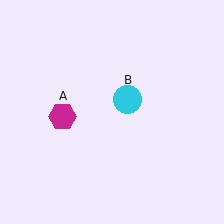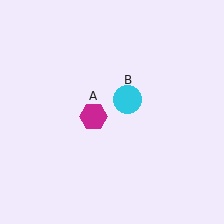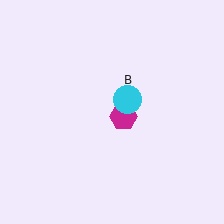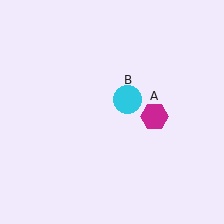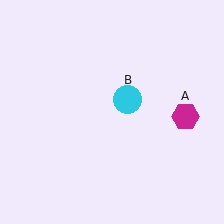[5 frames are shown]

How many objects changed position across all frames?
1 object changed position: magenta hexagon (object A).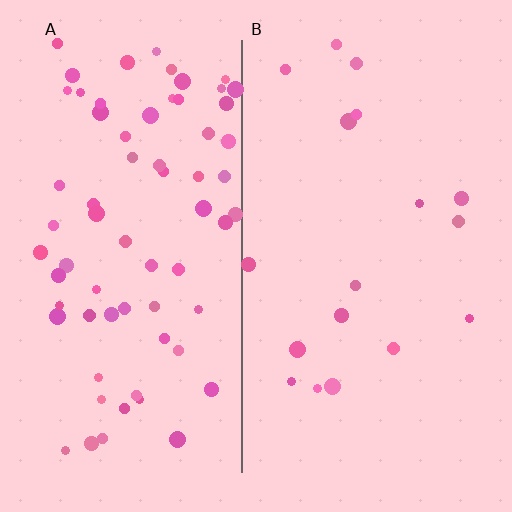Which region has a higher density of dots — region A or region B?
A (the left).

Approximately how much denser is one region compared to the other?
Approximately 4.0× — region A over region B.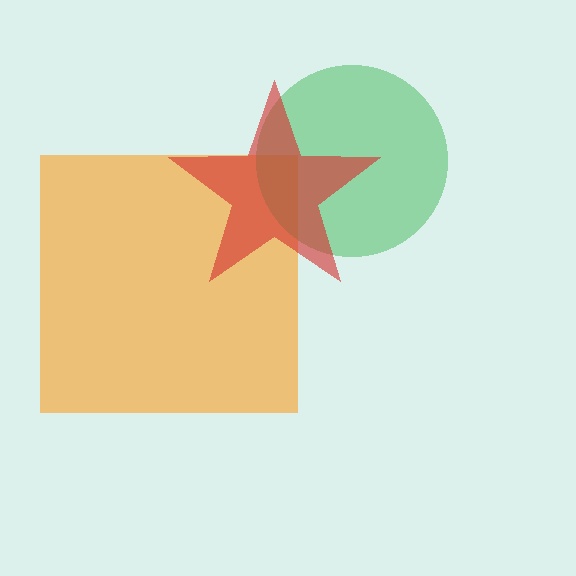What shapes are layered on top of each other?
The layered shapes are: an orange square, a green circle, a red star.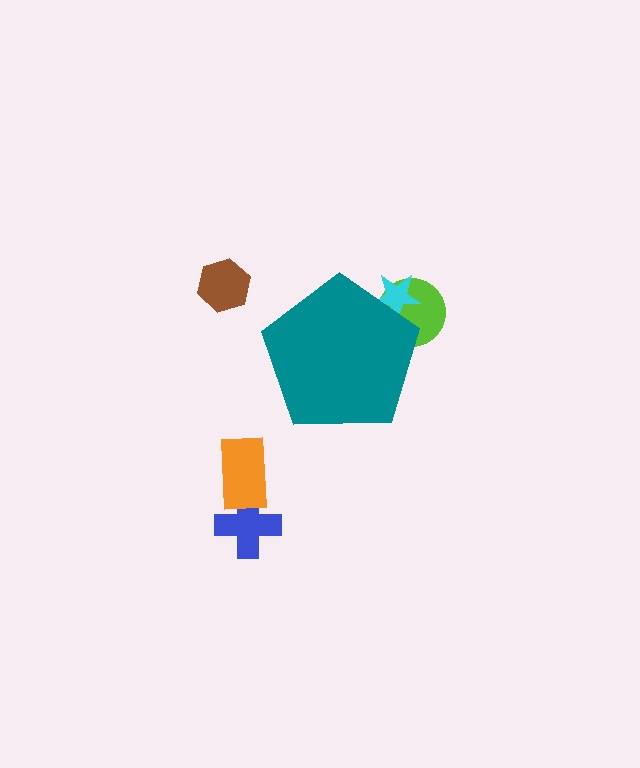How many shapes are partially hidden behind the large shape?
2 shapes are partially hidden.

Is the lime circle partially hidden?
Yes, the lime circle is partially hidden behind the teal pentagon.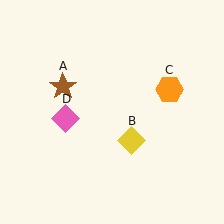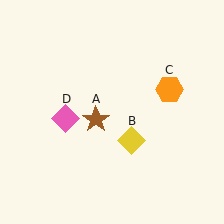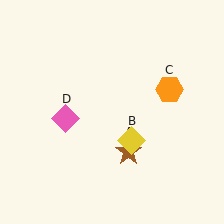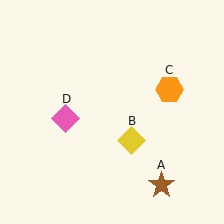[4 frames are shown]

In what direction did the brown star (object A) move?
The brown star (object A) moved down and to the right.